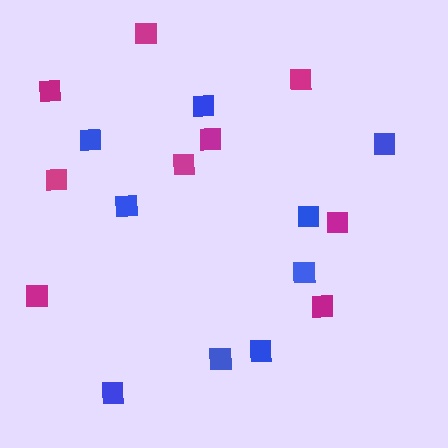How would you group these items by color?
There are 2 groups: one group of magenta squares (9) and one group of blue squares (9).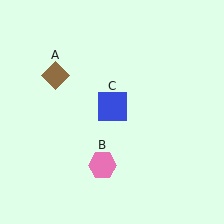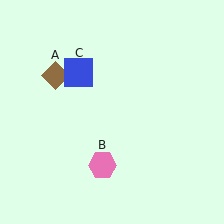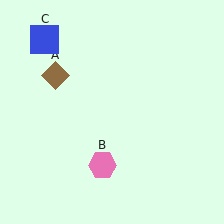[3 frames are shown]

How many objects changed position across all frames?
1 object changed position: blue square (object C).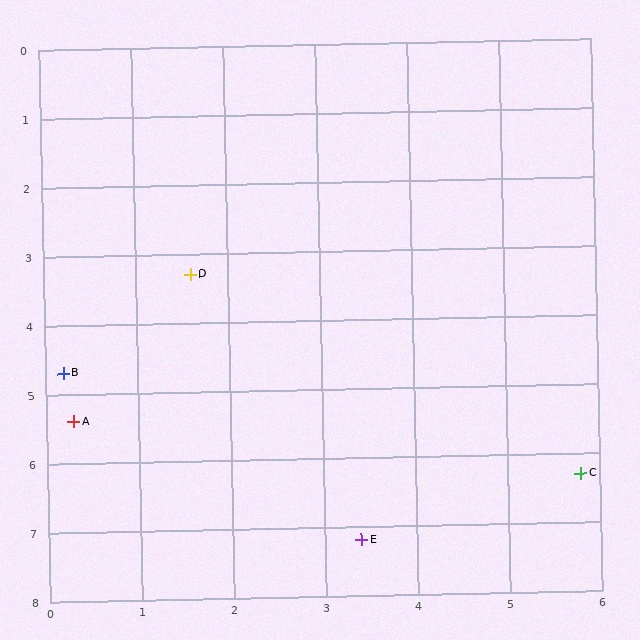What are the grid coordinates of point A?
Point A is at approximately (0.3, 5.4).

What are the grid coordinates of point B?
Point B is at approximately (0.2, 4.7).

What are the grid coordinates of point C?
Point C is at approximately (5.8, 6.3).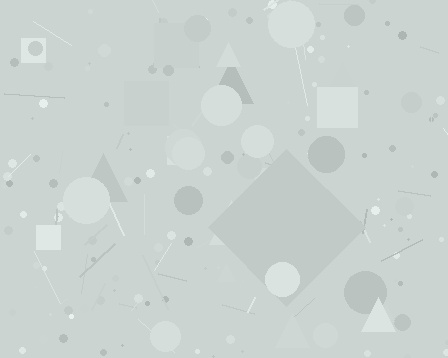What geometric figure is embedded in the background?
A diamond is embedded in the background.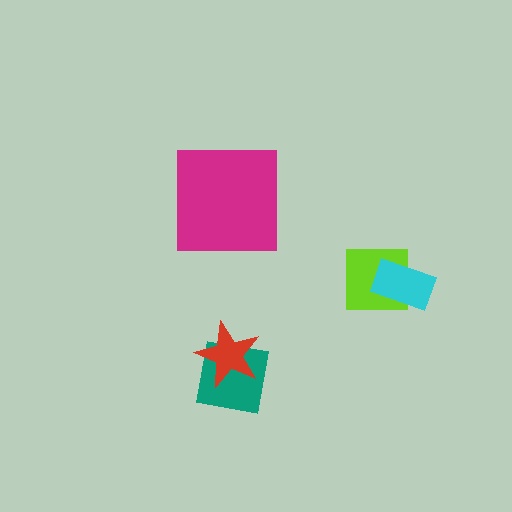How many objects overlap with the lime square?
1 object overlaps with the lime square.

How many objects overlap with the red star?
1 object overlaps with the red star.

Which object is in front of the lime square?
The cyan rectangle is in front of the lime square.